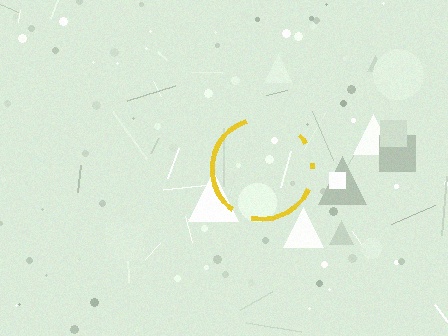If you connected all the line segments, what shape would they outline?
They would outline a circle.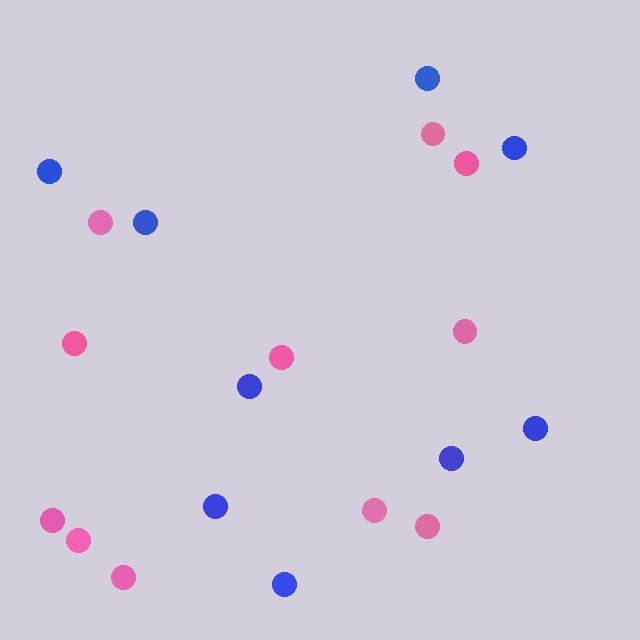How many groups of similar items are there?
There are 2 groups: one group of blue circles (9) and one group of pink circles (11).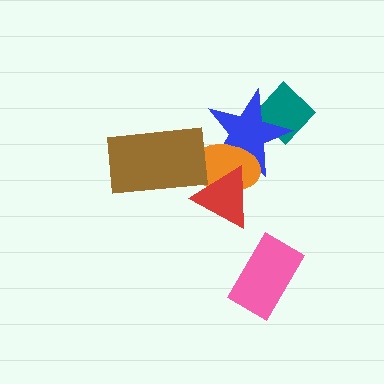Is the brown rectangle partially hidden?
No, no other shape covers it.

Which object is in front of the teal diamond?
The blue star is in front of the teal diamond.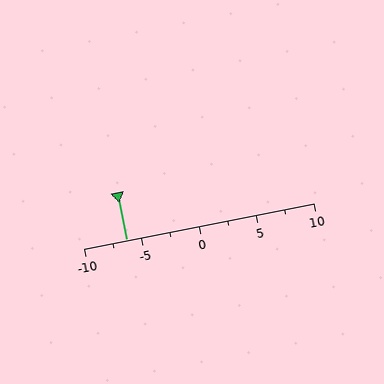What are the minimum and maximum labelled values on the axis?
The axis runs from -10 to 10.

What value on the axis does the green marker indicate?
The marker indicates approximately -6.2.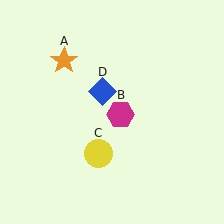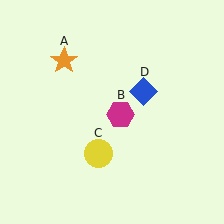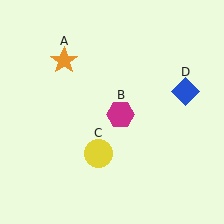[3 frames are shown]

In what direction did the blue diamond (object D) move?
The blue diamond (object D) moved right.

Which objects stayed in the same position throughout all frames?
Orange star (object A) and magenta hexagon (object B) and yellow circle (object C) remained stationary.